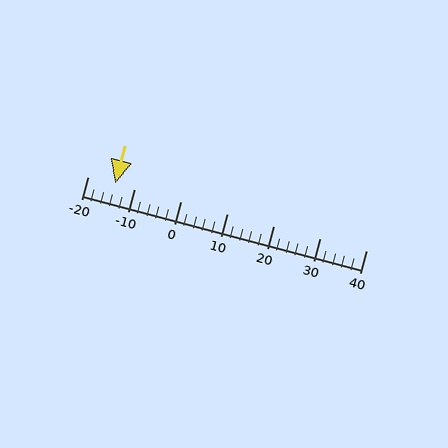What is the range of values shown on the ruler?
The ruler shows values from -20 to 40.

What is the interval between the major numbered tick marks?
The major tick marks are spaced 10 units apart.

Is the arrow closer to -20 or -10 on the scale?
The arrow is closer to -10.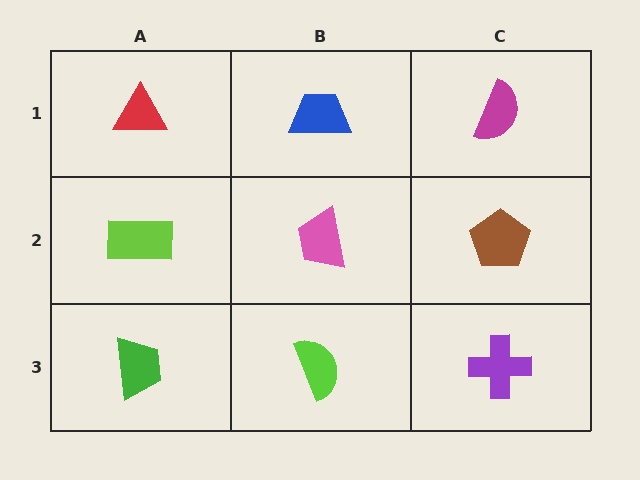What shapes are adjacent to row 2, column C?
A magenta semicircle (row 1, column C), a purple cross (row 3, column C), a pink trapezoid (row 2, column B).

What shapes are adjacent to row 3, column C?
A brown pentagon (row 2, column C), a lime semicircle (row 3, column B).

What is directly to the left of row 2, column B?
A lime rectangle.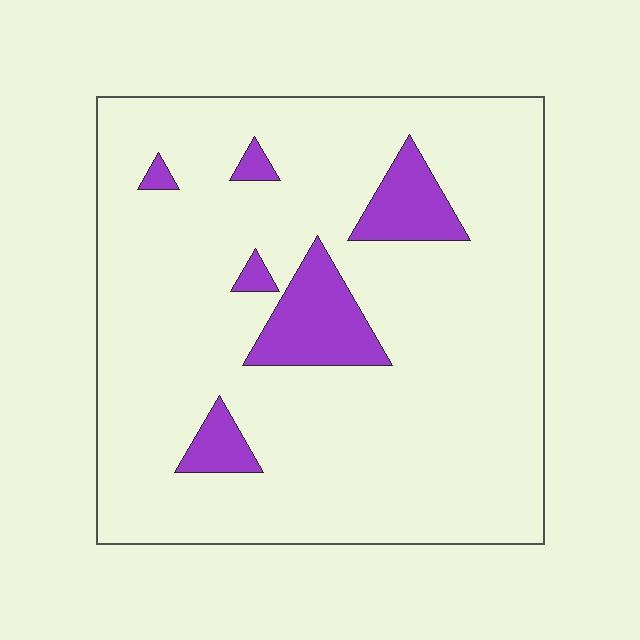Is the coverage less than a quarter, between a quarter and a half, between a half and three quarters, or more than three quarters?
Less than a quarter.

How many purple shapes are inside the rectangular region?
6.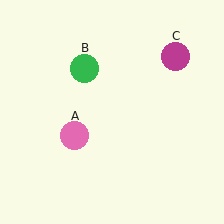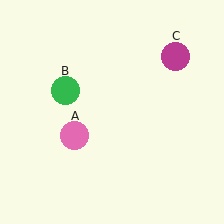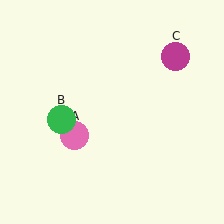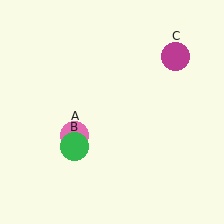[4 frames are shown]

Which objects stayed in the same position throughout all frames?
Pink circle (object A) and magenta circle (object C) remained stationary.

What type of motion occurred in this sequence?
The green circle (object B) rotated counterclockwise around the center of the scene.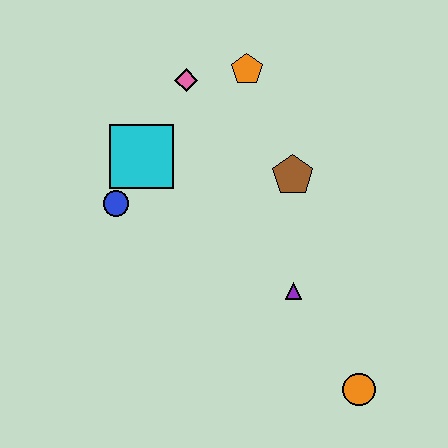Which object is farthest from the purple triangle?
The pink diamond is farthest from the purple triangle.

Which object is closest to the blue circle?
The cyan square is closest to the blue circle.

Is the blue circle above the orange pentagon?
No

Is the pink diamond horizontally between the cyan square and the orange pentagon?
Yes